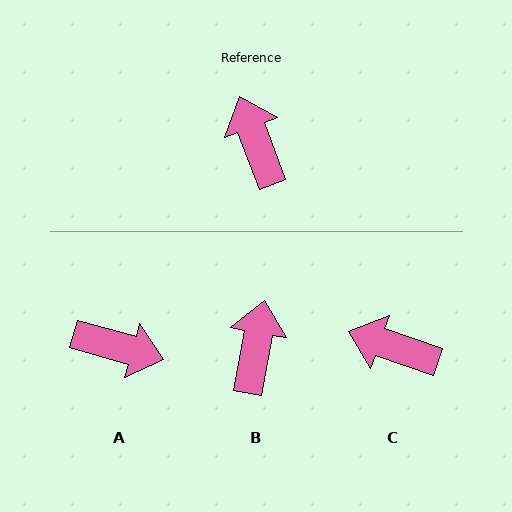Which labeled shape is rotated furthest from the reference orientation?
A, about 127 degrees away.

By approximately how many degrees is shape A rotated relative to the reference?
Approximately 127 degrees clockwise.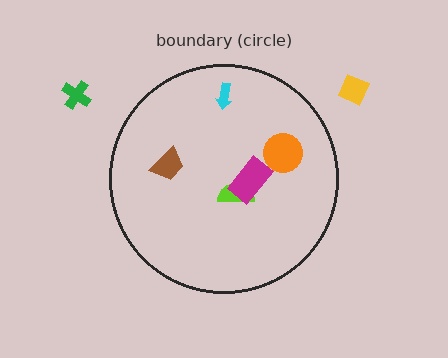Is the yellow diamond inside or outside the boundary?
Outside.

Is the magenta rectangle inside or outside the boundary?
Inside.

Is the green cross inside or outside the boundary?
Outside.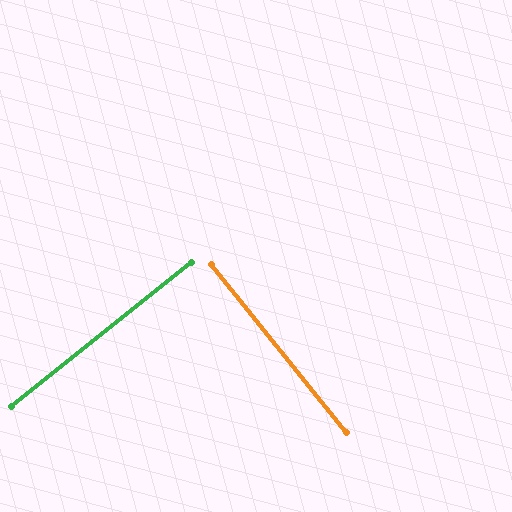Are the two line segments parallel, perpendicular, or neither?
Perpendicular — they meet at approximately 90°.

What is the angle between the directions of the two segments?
Approximately 90 degrees.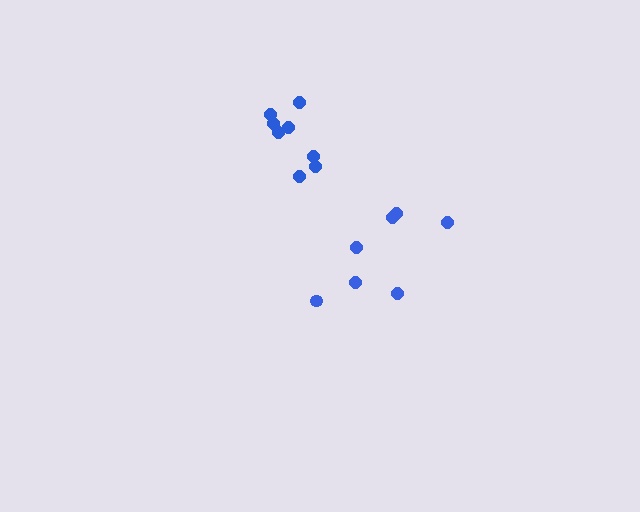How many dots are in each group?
Group 1: 8 dots, Group 2: 7 dots (15 total).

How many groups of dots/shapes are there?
There are 2 groups.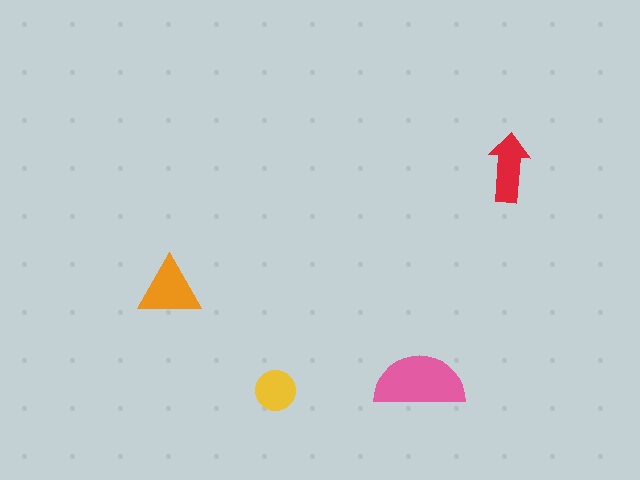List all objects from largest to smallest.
The pink semicircle, the orange triangle, the red arrow, the yellow circle.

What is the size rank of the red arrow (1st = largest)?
3rd.